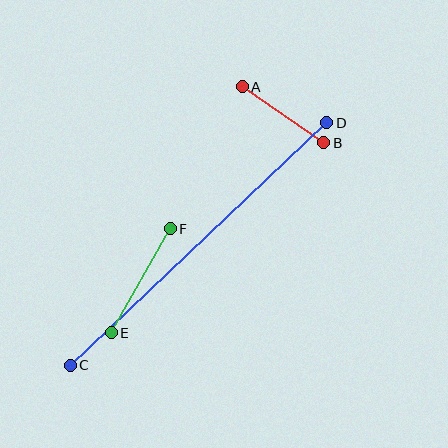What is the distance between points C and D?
The distance is approximately 353 pixels.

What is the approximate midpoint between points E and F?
The midpoint is at approximately (141, 281) pixels.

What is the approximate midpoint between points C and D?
The midpoint is at approximately (199, 244) pixels.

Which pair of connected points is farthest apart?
Points C and D are farthest apart.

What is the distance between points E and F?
The distance is approximately 120 pixels.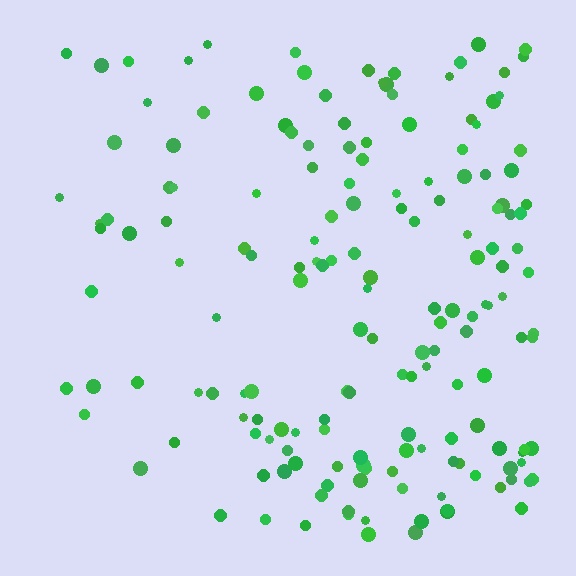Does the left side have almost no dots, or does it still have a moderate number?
Still a moderate number, just noticeably fewer than the right.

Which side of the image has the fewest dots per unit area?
The left.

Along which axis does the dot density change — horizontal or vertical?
Horizontal.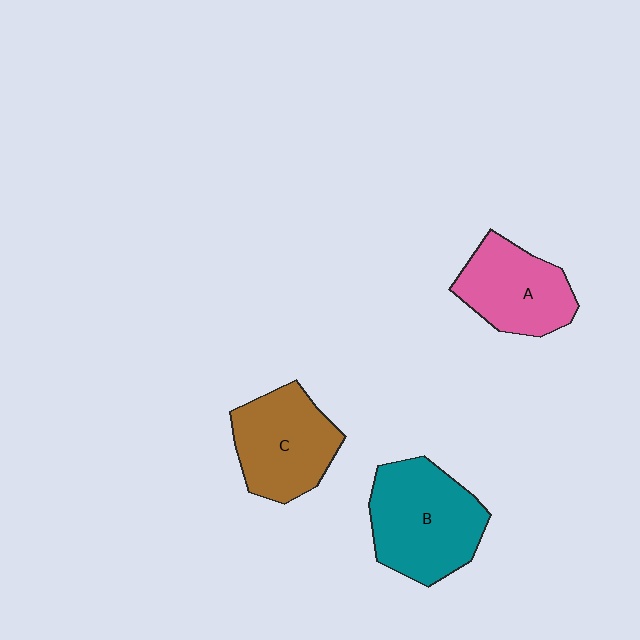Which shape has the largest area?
Shape B (teal).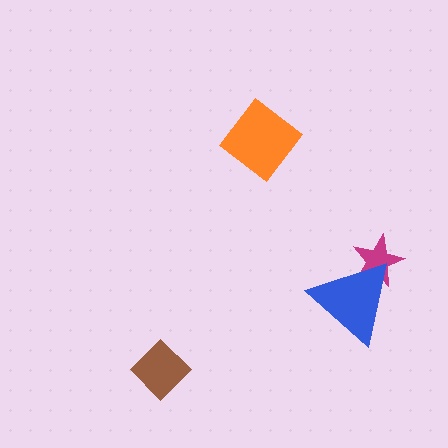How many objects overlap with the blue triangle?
1 object overlaps with the blue triangle.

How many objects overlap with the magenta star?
1 object overlaps with the magenta star.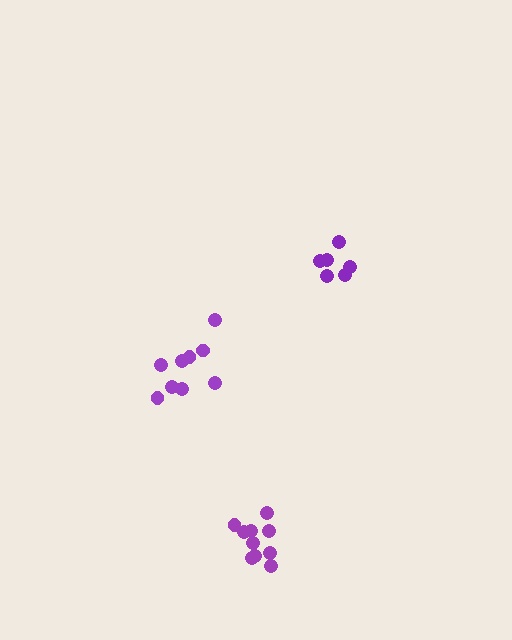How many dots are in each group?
Group 1: 10 dots, Group 2: 6 dots, Group 3: 9 dots (25 total).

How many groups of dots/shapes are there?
There are 3 groups.